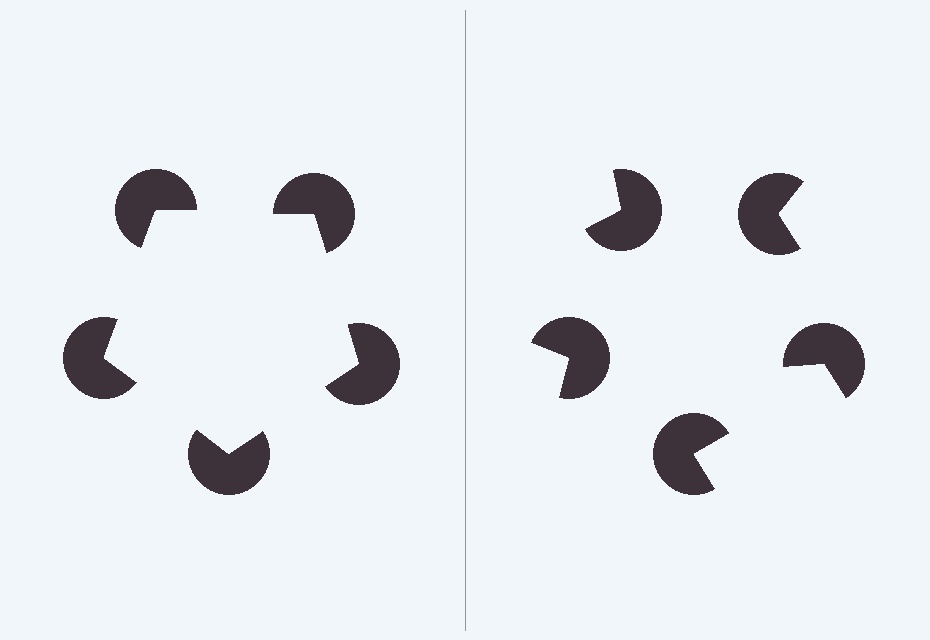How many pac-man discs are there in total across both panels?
10 — 5 on each side.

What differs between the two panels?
The pac-man discs are positioned identically on both sides; only the wedge orientations differ. On the left they align to a pentagon; on the right they are misaligned.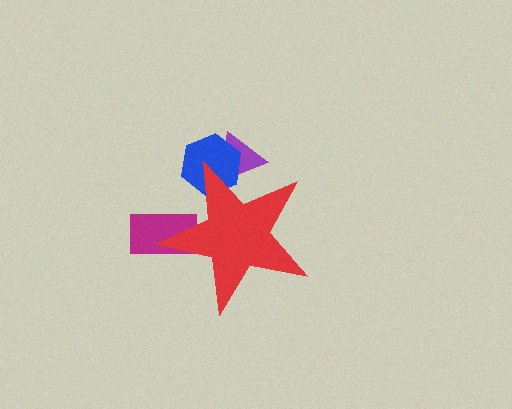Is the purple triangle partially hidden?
Yes, the purple triangle is partially hidden behind the red star.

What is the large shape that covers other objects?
A red star.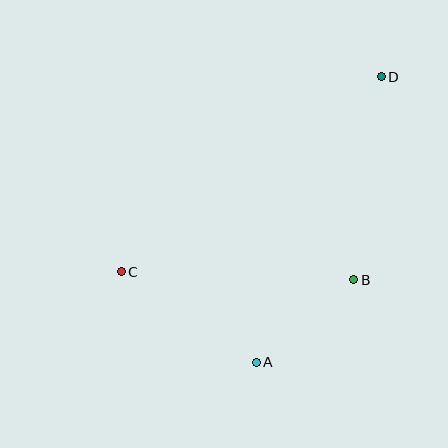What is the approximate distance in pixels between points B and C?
The distance between B and C is approximately 233 pixels.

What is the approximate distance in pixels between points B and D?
The distance between B and D is approximately 205 pixels.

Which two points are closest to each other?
Points A and B are closest to each other.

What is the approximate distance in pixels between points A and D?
The distance between A and D is approximately 312 pixels.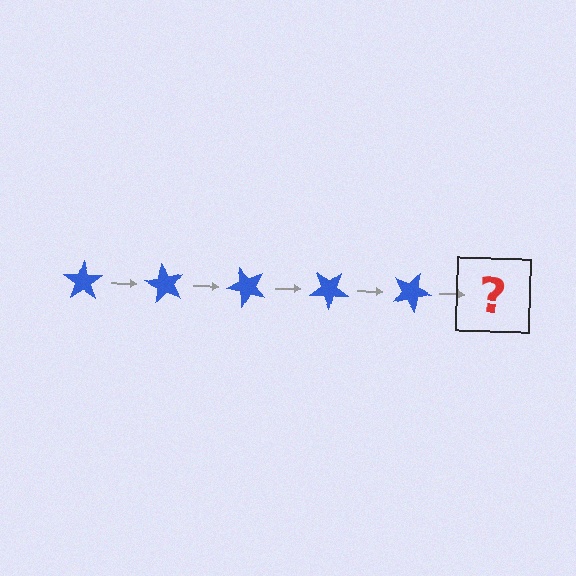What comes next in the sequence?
The next element should be a blue star rotated 300 degrees.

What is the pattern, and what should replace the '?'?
The pattern is that the star rotates 60 degrees each step. The '?' should be a blue star rotated 300 degrees.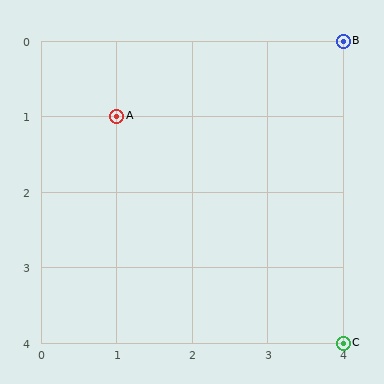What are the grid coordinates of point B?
Point B is at grid coordinates (4, 0).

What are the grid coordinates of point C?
Point C is at grid coordinates (4, 4).